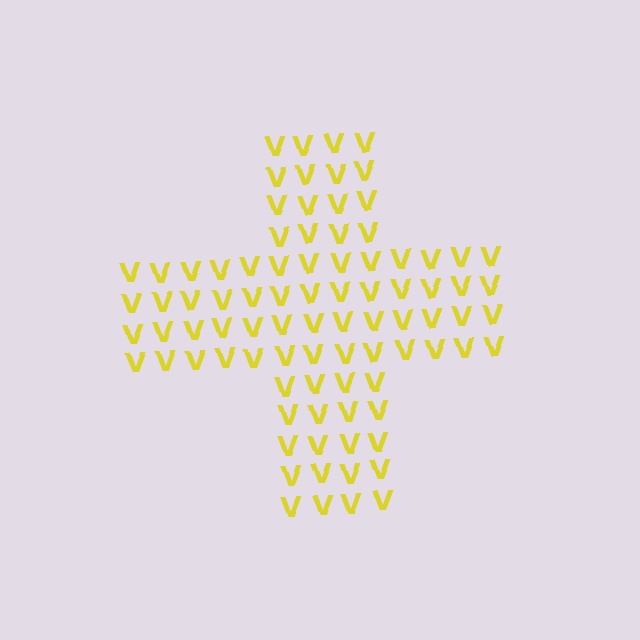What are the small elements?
The small elements are letter V's.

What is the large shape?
The large shape is a cross.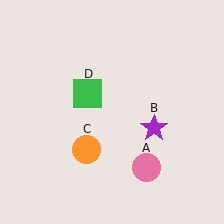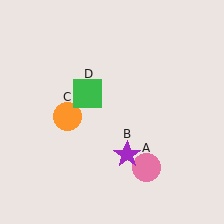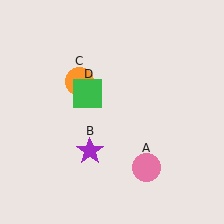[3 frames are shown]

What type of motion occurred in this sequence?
The purple star (object B), orange circle (object C) rotated clockwise around the center of the scene.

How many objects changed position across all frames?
2 objects changed position: purple star (object B), orange circle (object C).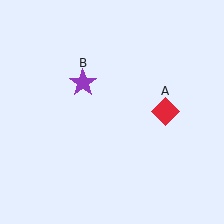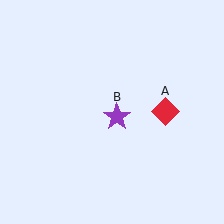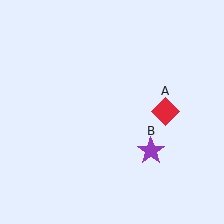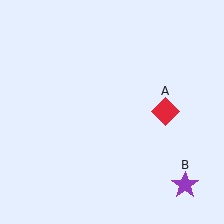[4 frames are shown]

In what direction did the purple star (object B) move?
The purple star (object B) moved down and to the right.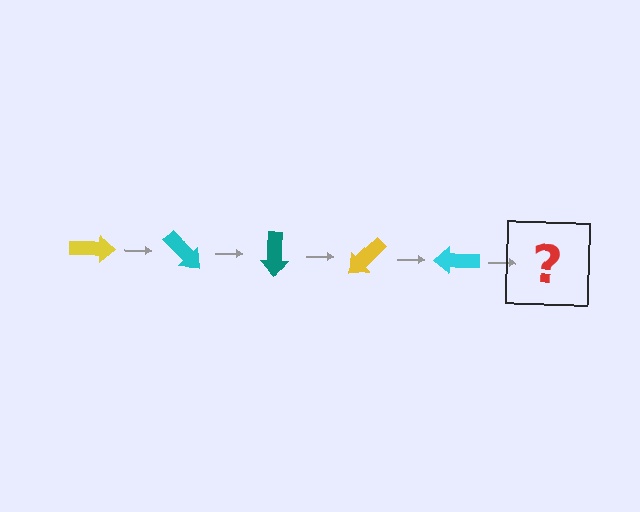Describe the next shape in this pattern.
It should be a teal arrow, rotated 225 degrees from the start.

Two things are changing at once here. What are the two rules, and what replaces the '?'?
The two rules are that it rotates 45 degrees each step and the color cycles through yellow, cyan, and teal. The '?' should be a teal arrow, rotated 225 degrees from the start.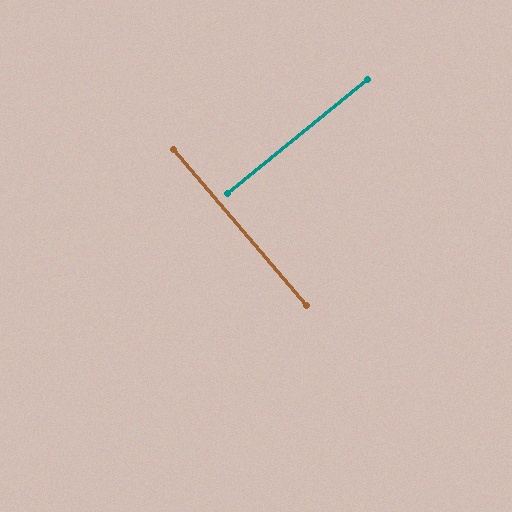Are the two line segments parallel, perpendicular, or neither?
Perpendicular — they meet at approximately 89°.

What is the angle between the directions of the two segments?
Approximately 89 degrees.